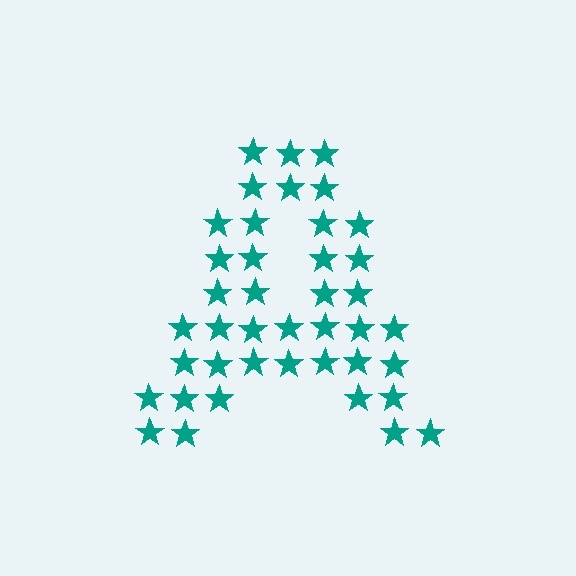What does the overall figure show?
The overall figure shows the letter A.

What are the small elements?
The small elements are stars.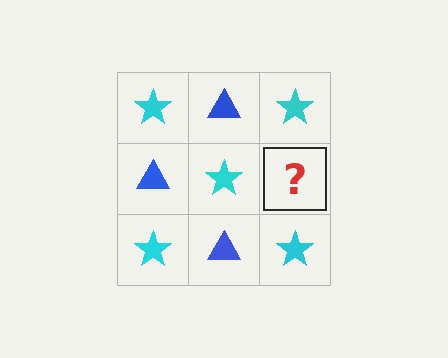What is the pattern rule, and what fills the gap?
The rule is that it alternates cyan star and blue triangle in a checkerboard pattern. The gap should be filled with a blue triangle.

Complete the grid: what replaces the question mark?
The question mark should be replaced with a blue triangle.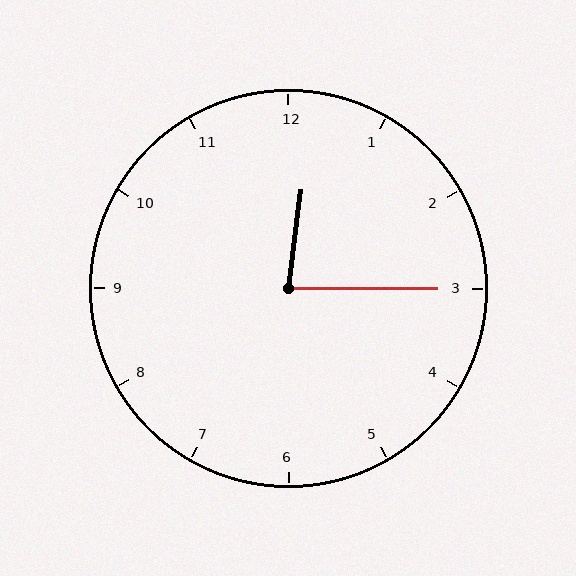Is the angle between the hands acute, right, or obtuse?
It is acute.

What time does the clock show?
12:15.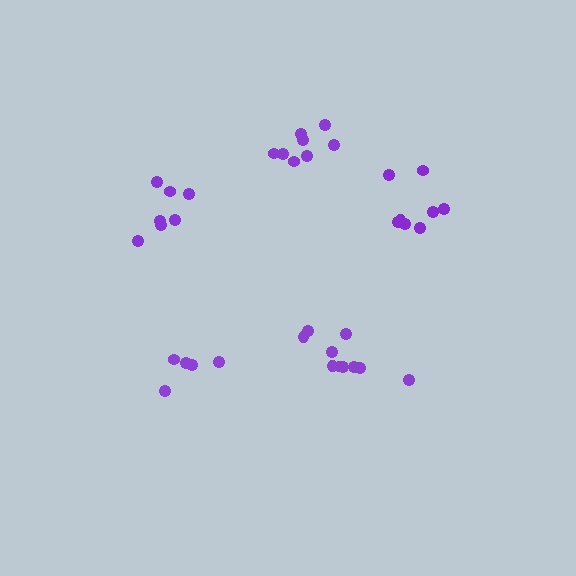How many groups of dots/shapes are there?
There are 5 groups.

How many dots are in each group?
Group 1: 5 dots, Group 2: 8 dots, Group 3: 7 dots, Group 4: 10 dots, Group 5: 8 dots (38 total).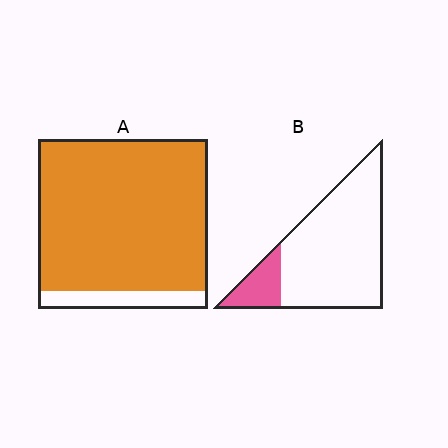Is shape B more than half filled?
No.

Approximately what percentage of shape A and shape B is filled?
A is approximately 90% and B is approximately 15%.